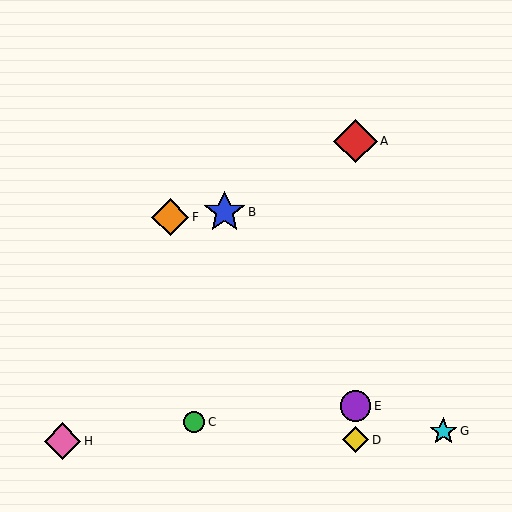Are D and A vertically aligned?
Yes, both are at x≈356.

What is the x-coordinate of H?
Object H is at x≈63.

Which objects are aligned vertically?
Objects A, D, E are aligned vertically.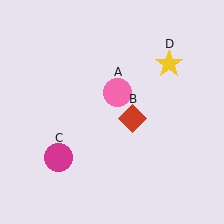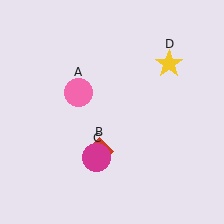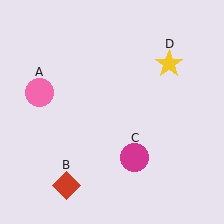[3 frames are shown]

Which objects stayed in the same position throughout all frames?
Yellow star (object D) remained stationary.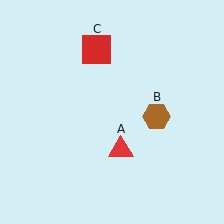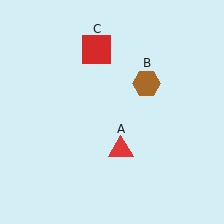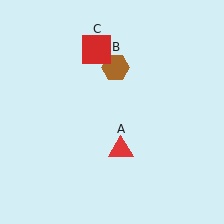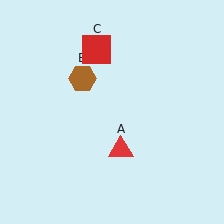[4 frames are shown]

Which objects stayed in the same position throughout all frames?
Red triangle (object A) and red square (object C) remained stationary.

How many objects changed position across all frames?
1 object changed position: brown hexagon (object B).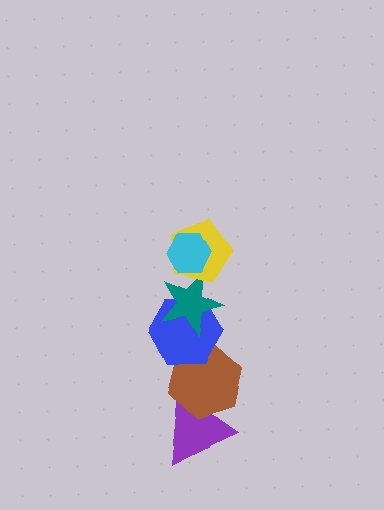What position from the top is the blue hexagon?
The blue hexagon is 4th from the top.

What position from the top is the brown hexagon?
The brown hexagon is 5th from the top.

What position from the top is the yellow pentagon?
The yellow pentagon is 2nd from the top.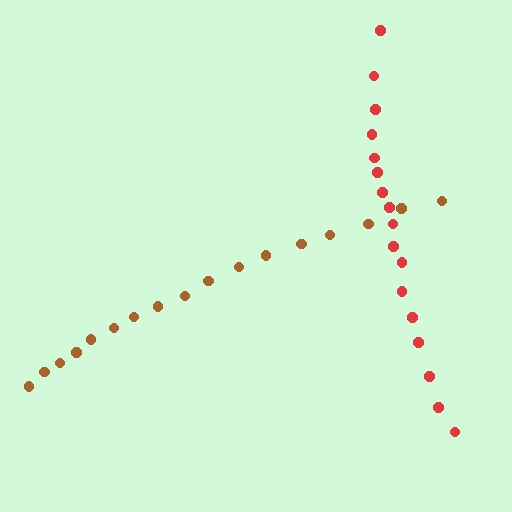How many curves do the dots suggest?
There are 2 distinct paths.